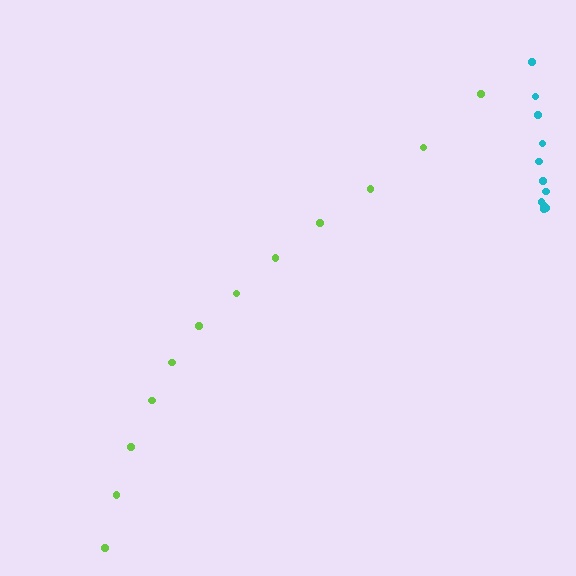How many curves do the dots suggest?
There are 2 distinct paths.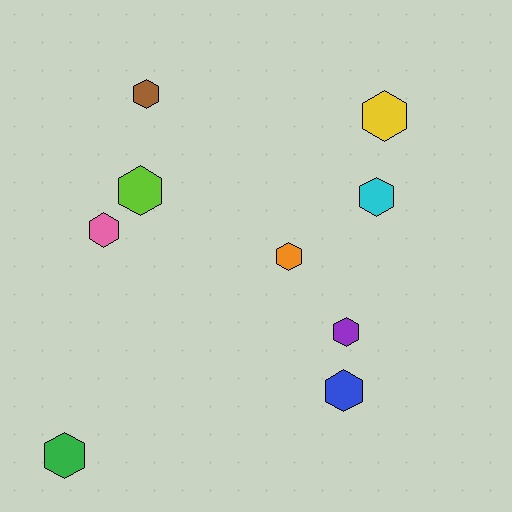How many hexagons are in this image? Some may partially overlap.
There are 9 hexagons.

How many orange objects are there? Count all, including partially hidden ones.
There is 1 orange object.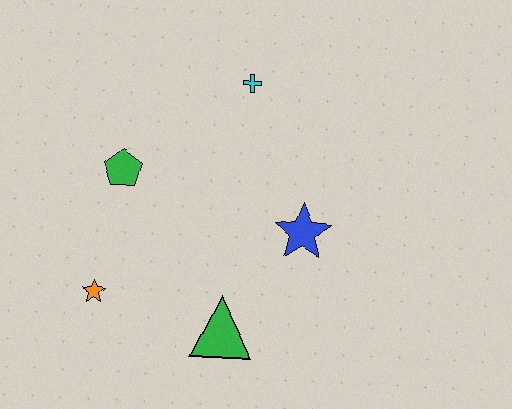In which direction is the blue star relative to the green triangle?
The blue star is above the green triangle.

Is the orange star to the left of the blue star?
Yes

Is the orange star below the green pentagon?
Yes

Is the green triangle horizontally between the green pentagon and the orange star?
No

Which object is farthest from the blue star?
The orange star is farthest from the blue star.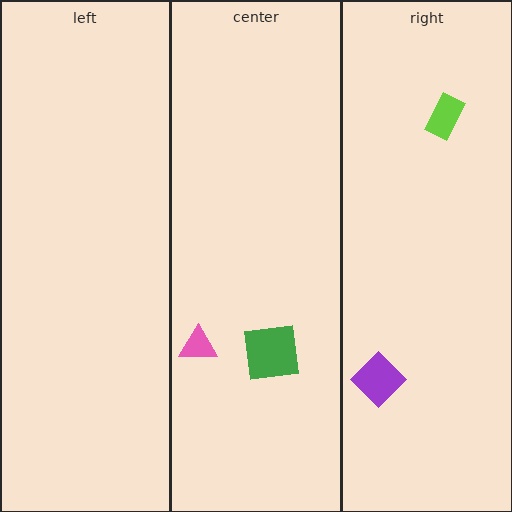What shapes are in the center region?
The pink triangle, the green square.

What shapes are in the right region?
The purple diamond, the lime rectangle.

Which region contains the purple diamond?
The right region.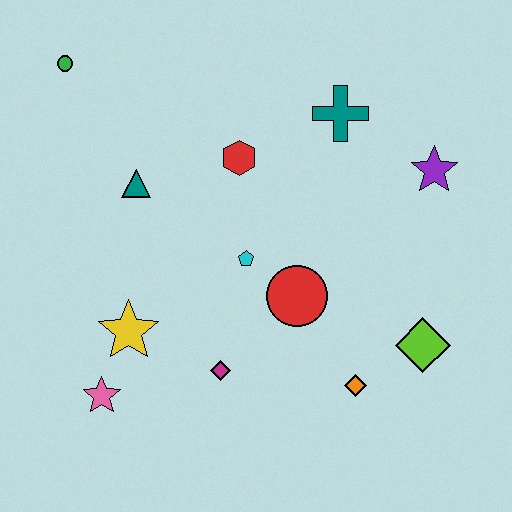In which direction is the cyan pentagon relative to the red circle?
The cyan pentagon is to the left of the red circle.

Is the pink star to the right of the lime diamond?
No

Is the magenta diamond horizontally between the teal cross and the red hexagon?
No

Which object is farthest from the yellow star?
The purple star is farthest from the yellow star.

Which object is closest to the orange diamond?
The lime diamond is closest to the orange diamond.